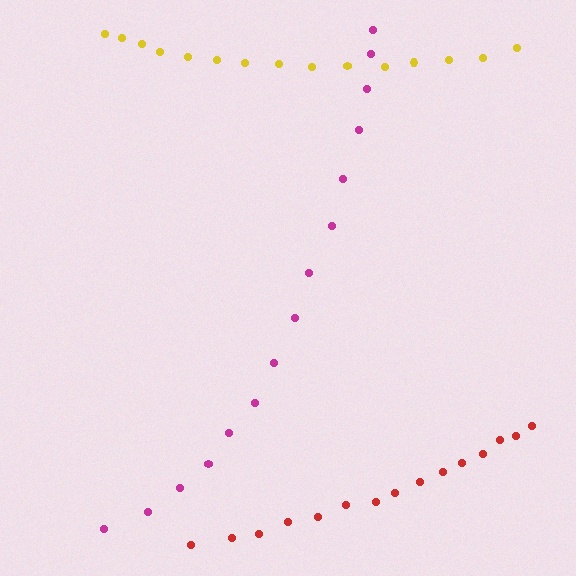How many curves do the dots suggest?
There are 3 distinct paths.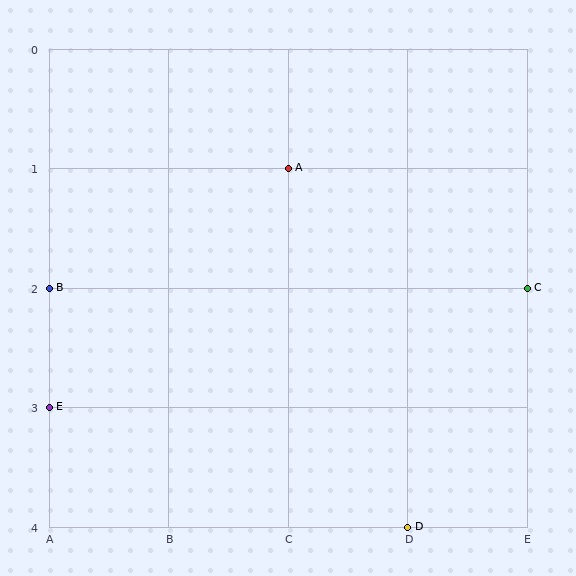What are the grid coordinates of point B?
Point B is at grid coordinates (A, 2).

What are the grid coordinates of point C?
Point C is at grid coordinates (E, 2).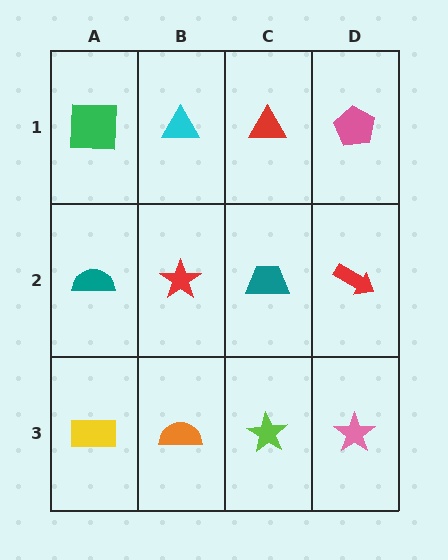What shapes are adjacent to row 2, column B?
A cyan triangle (row 1, column B), an orange semicircle (row 3, column B), a teal semicircle (row 2, column A), a teal trapezoid (row 2, column C).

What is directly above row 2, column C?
A red triangle.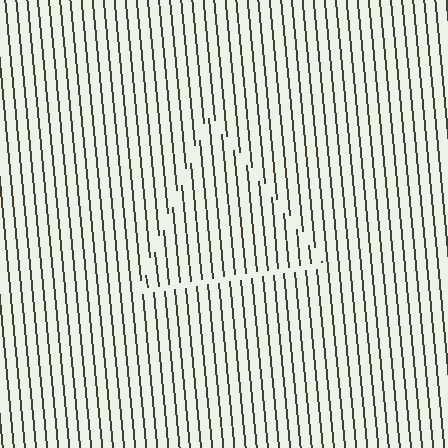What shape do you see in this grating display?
An illusory triangle. The interior of the shape contains the same grating, shifted by half a period — the contour is defined by the phase discontinuity where line-ends from the inner and outer gratings abut.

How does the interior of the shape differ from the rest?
The interior of the shape contains the same grating, shifted by half a period — the contour is defined by the phase discontinuity where line-ends from the inner and outer gratings abut.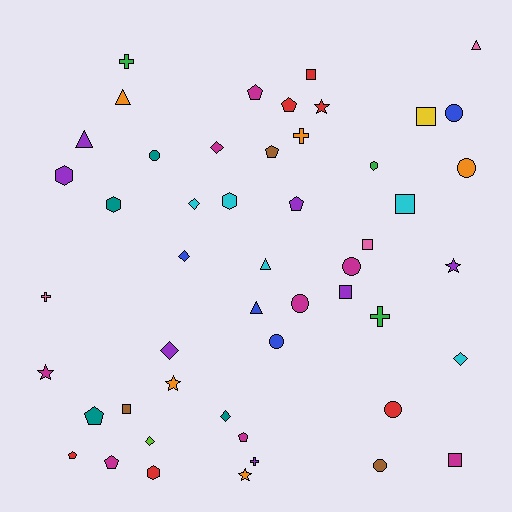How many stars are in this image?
There are 5 stars.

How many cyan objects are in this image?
There are 5 cyan objects.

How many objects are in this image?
There are 50 objects.